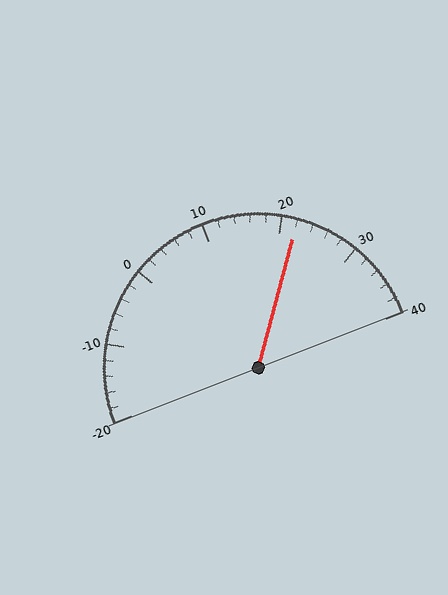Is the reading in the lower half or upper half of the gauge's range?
The reading is in the upper half of the range (-20 to 40).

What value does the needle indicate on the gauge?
The needle indicates approximately 22.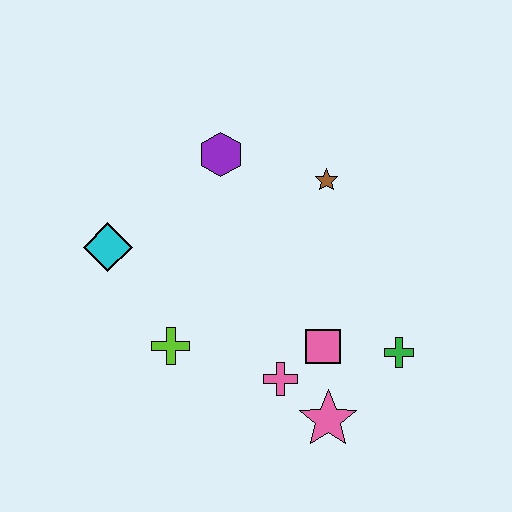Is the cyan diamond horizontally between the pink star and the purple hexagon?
No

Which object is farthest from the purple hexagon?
The pink star is farthest from the purple hexagon.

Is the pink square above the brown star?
No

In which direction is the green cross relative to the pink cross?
The green cross is to the right of the pink cross.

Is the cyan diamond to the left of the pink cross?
Yes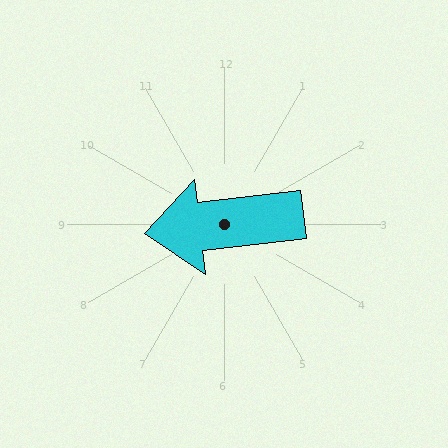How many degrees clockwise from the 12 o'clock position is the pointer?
Approximately 263 degrees.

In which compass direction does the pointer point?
West.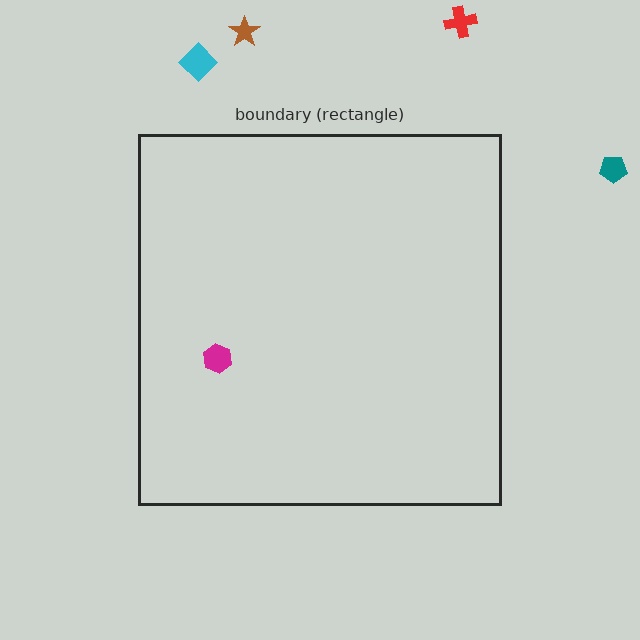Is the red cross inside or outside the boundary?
Outside.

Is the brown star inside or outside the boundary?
Outside.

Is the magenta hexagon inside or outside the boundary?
Inside.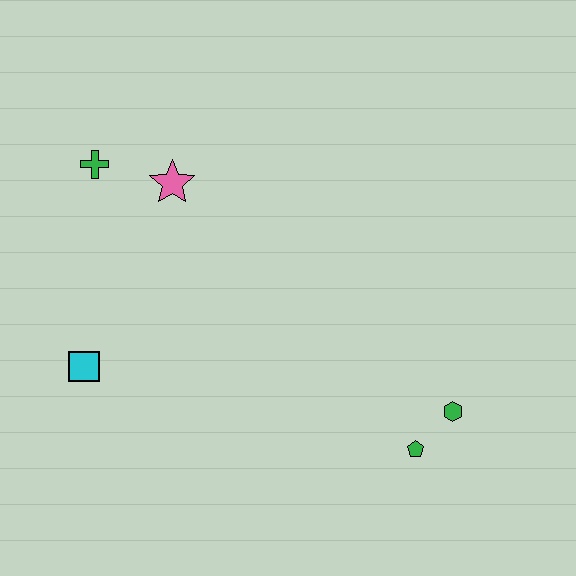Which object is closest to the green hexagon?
The green pentagon is closest to the green hexagon.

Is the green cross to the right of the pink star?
No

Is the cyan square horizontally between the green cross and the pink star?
No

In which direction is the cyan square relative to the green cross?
The cyan square is below the green cross.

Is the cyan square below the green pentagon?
No